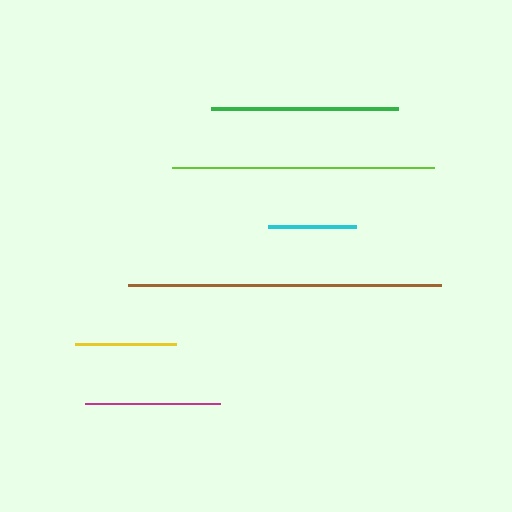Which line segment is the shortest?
The cyan line is the shortest at approximately 88 pixels.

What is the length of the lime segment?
The lime segment is approximately 262 pixels long.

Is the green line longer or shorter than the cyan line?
The green line is longer than the cyan line.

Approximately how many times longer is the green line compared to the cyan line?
The green line is approximately 2.1 times the length of the cyan line.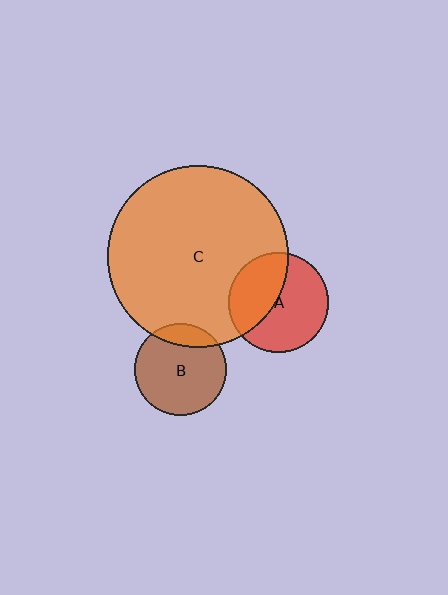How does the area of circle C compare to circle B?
Approximately 3.9 times.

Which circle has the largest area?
Circle C (orange).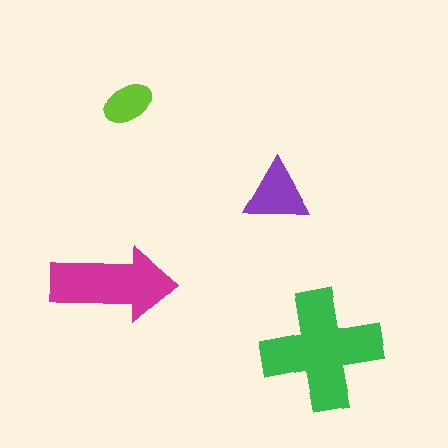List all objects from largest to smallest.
The green cross, the magenta arrow, the purple triangle, the lime ellipse.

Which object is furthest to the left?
The magenta arrow is leftmost.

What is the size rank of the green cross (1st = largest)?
1st.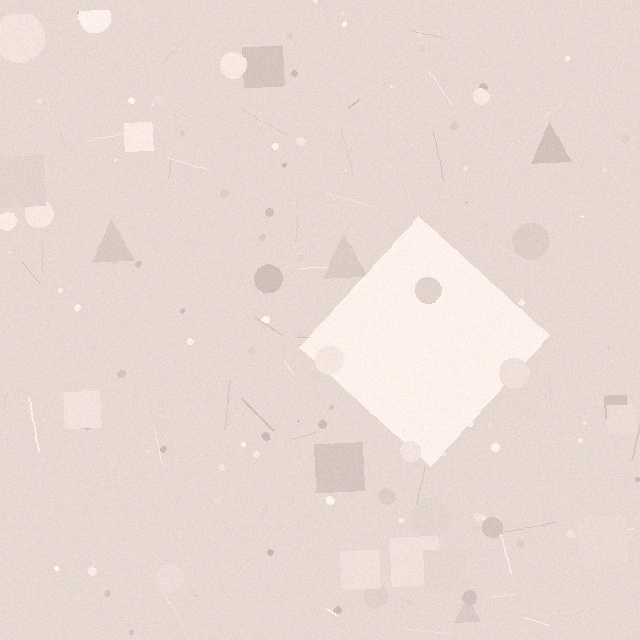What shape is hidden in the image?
A diamond is hidden in the image.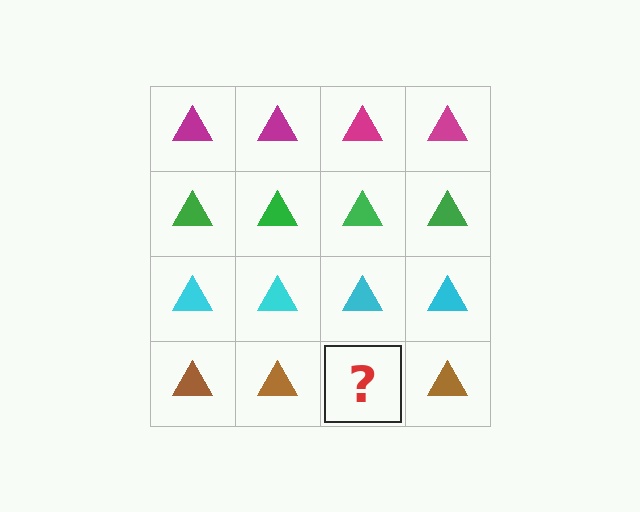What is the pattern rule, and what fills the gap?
The rule is that each row has a consistent color. The gap should be filled with a brown triangle.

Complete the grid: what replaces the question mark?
The question mark should be replaced with a brown triangle.